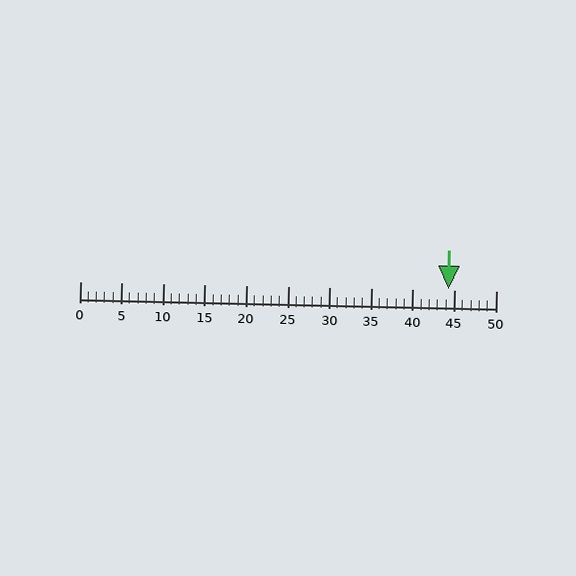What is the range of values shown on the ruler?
The ruler shows values from 0 to 50.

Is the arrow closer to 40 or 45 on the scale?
The arrow is closer to 45.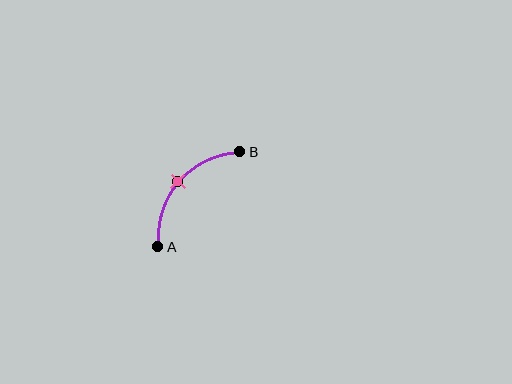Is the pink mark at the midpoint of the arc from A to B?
Yes. The pink mark lies on the arc at equal arc-length from both A and B — it is the arc midpoint.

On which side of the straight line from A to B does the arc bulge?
The arc bulges above and to the left of the straight line connecting A and B.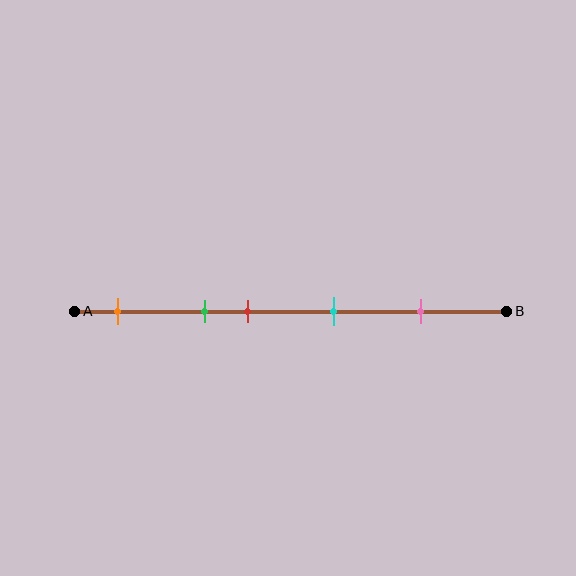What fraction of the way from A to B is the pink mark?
The pink mark is approximately 80% (0.8) of the way from A to B.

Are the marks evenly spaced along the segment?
No, the marks are not evenly spaced.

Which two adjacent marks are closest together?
The green and red marks are the closest adjacent pair.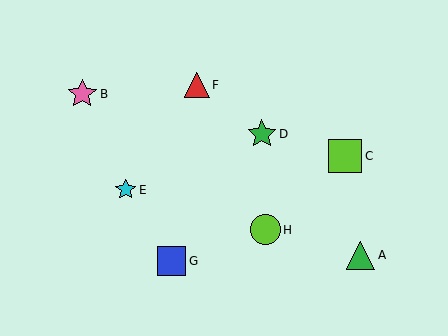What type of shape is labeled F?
Shape F is a red triangle.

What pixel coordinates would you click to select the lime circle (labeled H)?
Click at (266, 230) to select the lime circle H.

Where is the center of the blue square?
The center of the blue square is at (172, 261).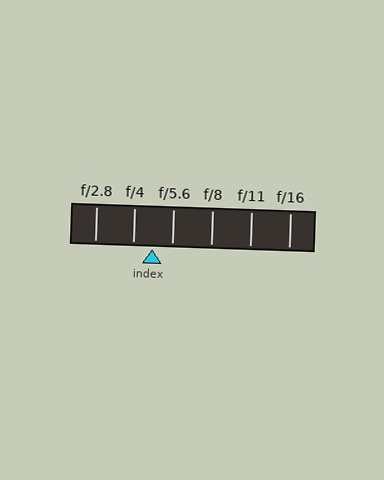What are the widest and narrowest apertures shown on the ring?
The widest aperture shown is f/2.8 and the narrowest is f/16.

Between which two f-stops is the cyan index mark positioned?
The index mark is between f/4 and f/5.6.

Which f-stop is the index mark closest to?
The index mark is closest to f/4.